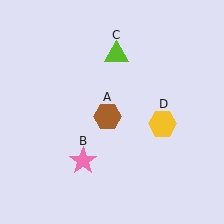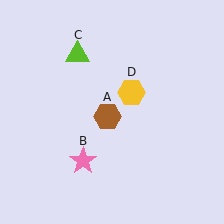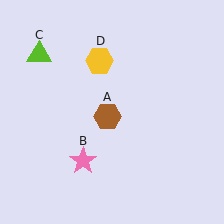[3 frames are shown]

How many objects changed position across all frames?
2 objects changed position: lime triangle (object C), yellow hexagon (object D).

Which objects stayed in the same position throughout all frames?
Brown hexagon (object A) and pink star (object B) remained stationary.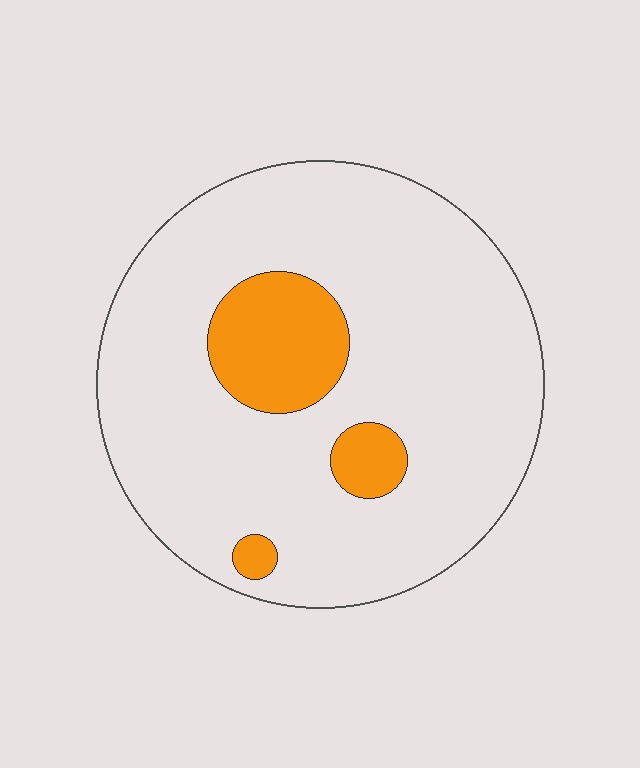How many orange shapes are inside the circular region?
3.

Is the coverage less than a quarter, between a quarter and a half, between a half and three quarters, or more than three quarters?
Less than a quarter.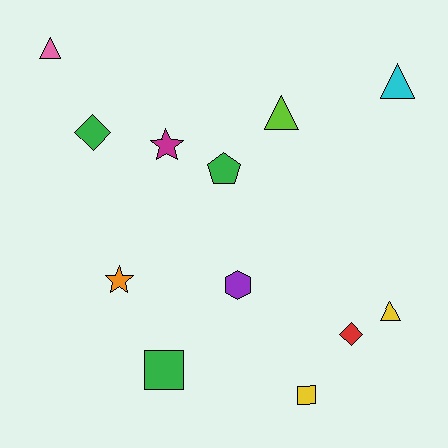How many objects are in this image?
There are 12 objects.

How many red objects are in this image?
There is 1 red object.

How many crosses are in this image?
There are no crosses.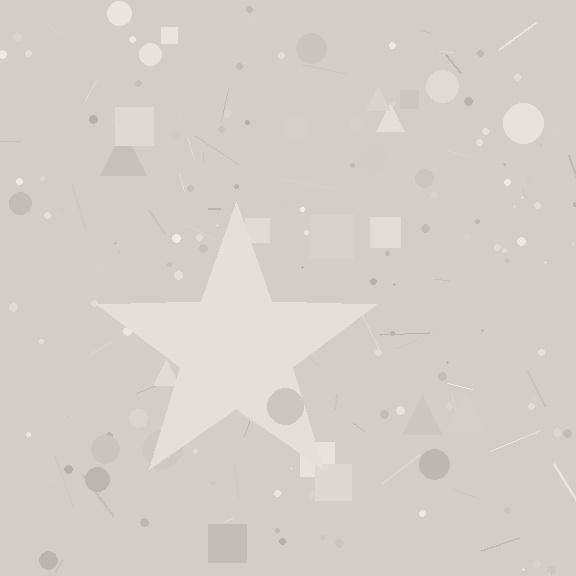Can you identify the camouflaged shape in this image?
The camouflaged shape is a star.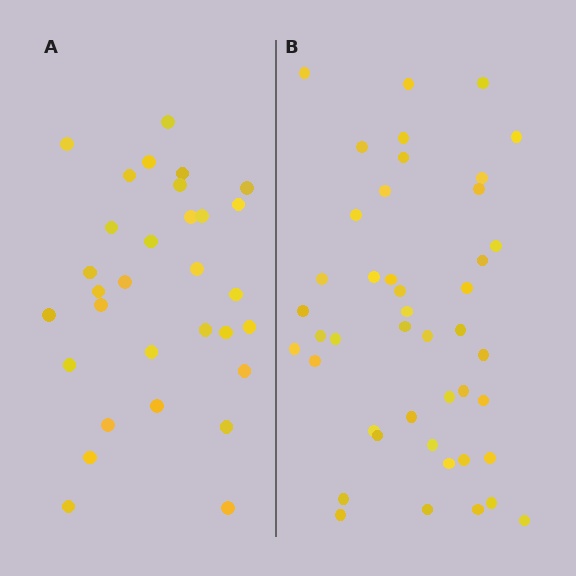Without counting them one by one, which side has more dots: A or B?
Region B (the right region) has more dots.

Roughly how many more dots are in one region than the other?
Region B has approximately 15 more dots than region A.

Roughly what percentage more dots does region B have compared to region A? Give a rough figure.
About 40% more.